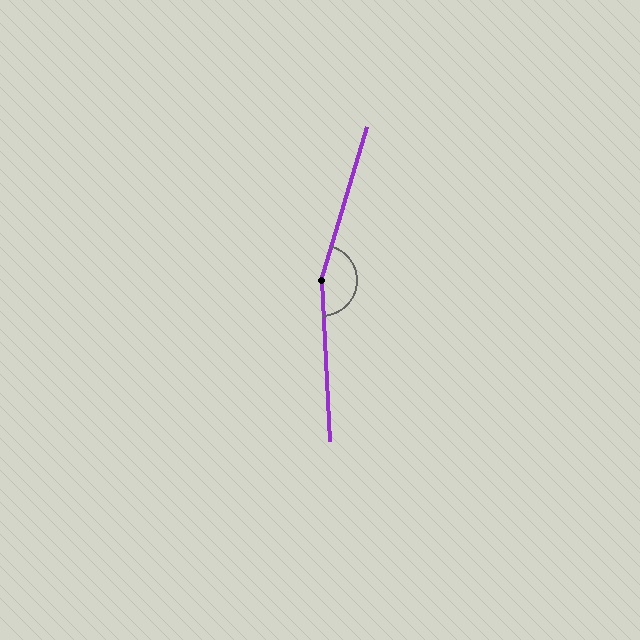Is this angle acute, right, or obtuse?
It is obtuse.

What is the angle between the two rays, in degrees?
Approximately 160 degrees.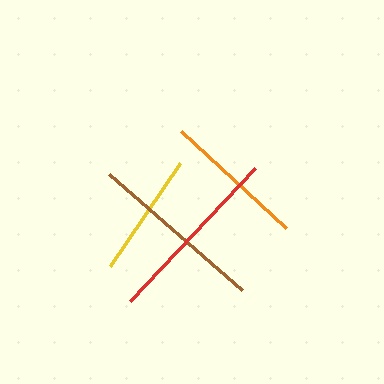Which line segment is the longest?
The red line is the longest at approximately 183 pixels.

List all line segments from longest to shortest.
From longest to shortest: red, brown, orange, yellow.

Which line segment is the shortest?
The yellow line is the shortest at approximately 124 pixels.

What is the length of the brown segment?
The brown segment is approximately 177 pixels long.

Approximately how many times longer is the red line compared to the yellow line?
The red line is approximately 1.5 times the length of the yellow line.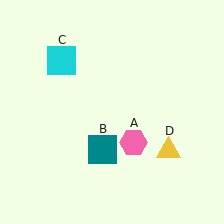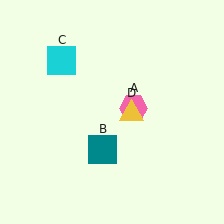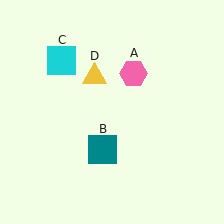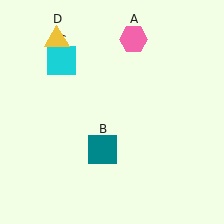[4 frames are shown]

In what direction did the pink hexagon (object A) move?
The pink hexagon (object A) moved up.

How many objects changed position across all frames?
2 objects changed position: pink hexagon (object A), yellow triangle (object D).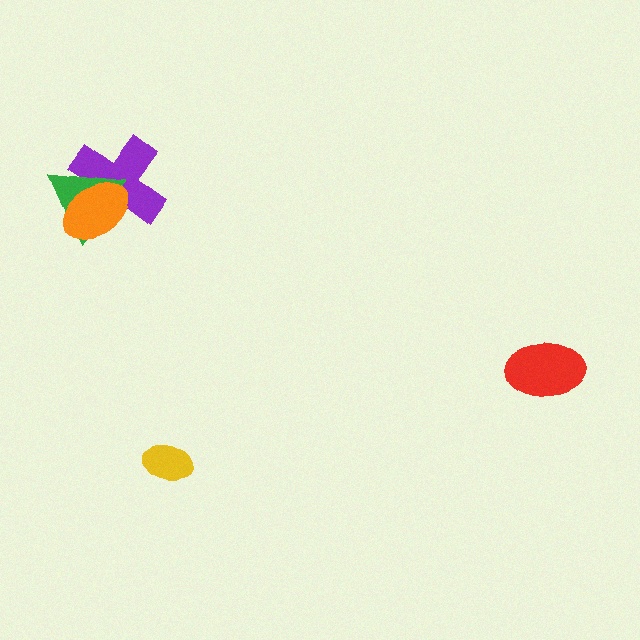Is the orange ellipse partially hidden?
No, no other shape covers it.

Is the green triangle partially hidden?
Yes, it is partially covered by another shape.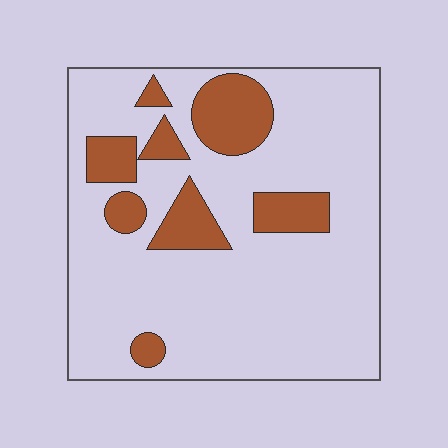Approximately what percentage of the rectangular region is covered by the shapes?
Approximately 20%.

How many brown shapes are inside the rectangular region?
8.